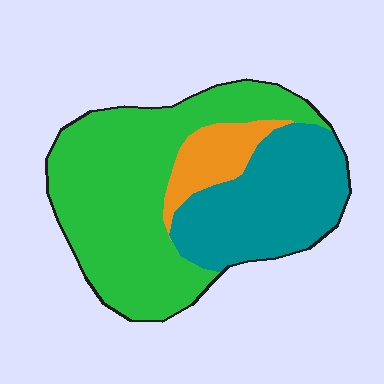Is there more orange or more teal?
Teal.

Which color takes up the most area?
Green, at roughly 55%.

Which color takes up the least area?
Orange, at roughly 10%.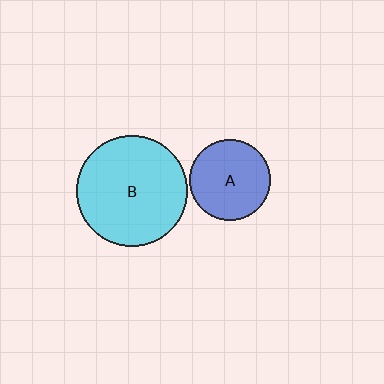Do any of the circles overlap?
No, none of the circles overlap.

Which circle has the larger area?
Circle B (cyan).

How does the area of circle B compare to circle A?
Approximately 1.9 times.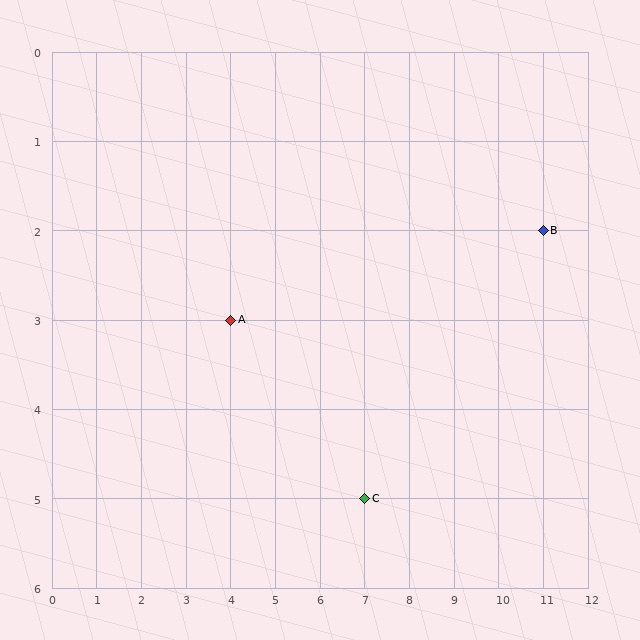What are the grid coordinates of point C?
Point C is at grid coordinates (7, 5).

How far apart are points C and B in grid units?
Points C and B are 4 columns and 3 rows apart (about 5.0 grid units diagonally).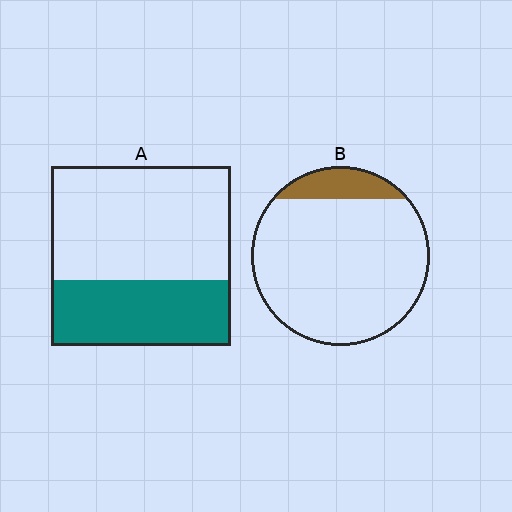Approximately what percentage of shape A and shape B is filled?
A is approximately 35% and B is approximately 15%.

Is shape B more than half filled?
No.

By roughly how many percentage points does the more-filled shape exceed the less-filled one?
By roughly 25 percentage points (A over B).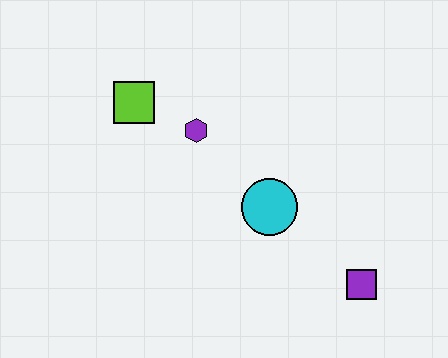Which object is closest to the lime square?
The purple hexagon is closest to the lime square.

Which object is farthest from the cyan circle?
The lime square is farthest from the cyan circle.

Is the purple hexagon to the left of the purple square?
Yes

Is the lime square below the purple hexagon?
No